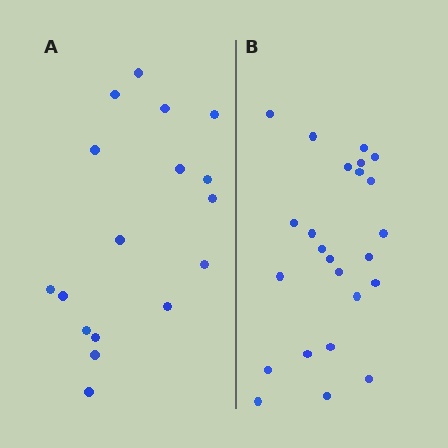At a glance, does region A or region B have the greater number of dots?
Region B (the right region) has more dots.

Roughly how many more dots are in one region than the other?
Region B has roughly 8 or so more dots than region A.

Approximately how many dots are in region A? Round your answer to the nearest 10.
About 20 dots. (The exact count is 17, which rounds to 20.)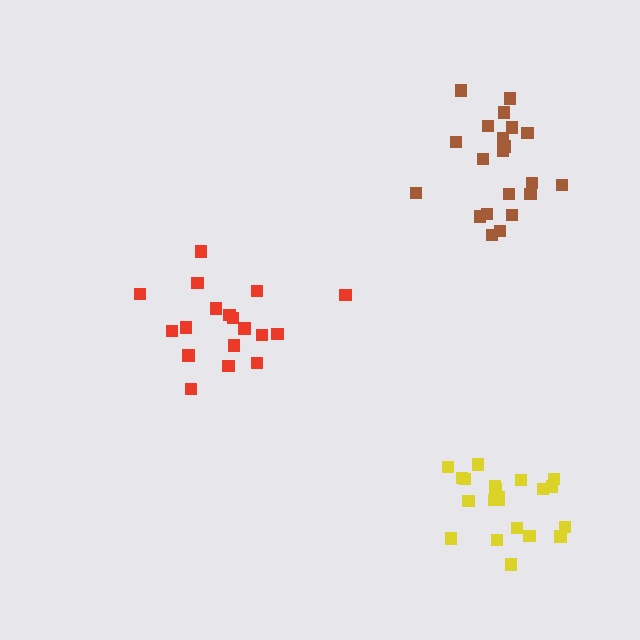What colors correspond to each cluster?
The clusters are colored: red, yellow, brown.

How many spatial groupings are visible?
There are 3 spatial groupings.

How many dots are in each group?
Group 1: 18 dots, Group 2: 21 dots, Group 3: 21 dots (60 total).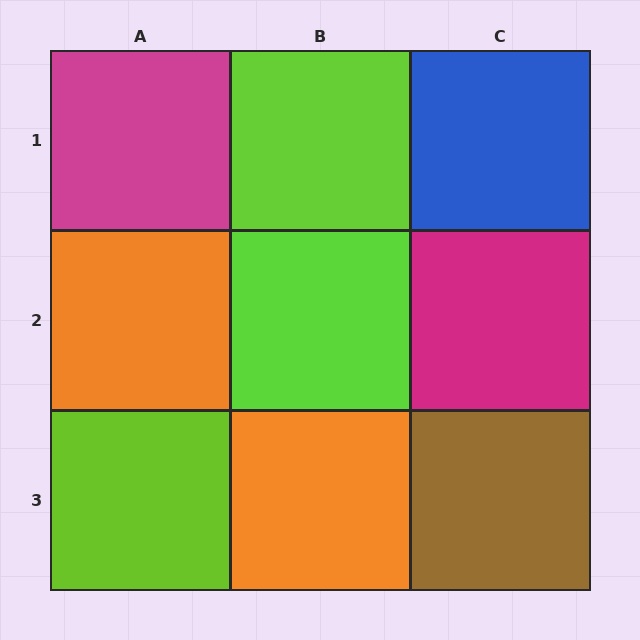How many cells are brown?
1 cell is brown.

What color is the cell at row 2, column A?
Orange.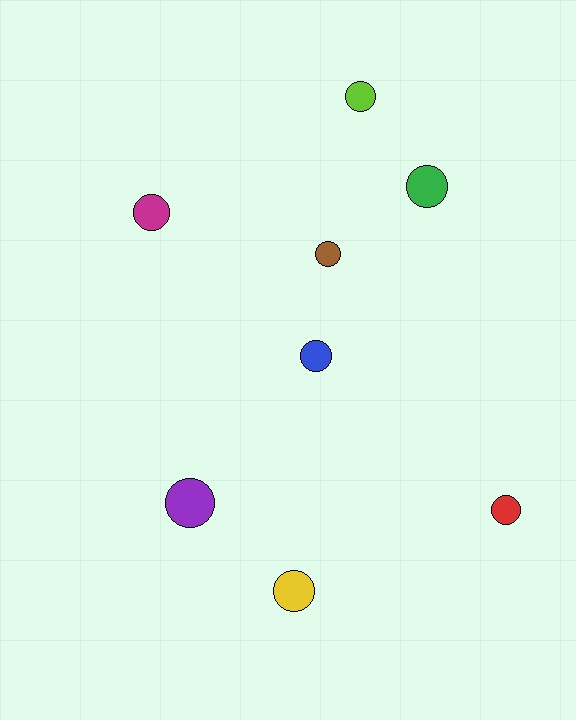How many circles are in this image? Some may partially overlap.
There are 8 circles.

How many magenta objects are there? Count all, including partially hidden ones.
There is 1 magenta object.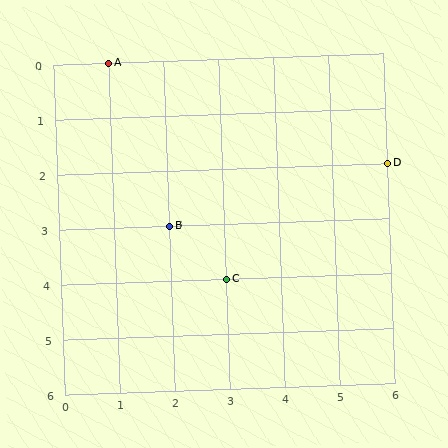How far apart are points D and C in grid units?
Points D and C are 3 columns and 2 rows apart (about 3.6 grid units diagonally).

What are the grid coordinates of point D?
Point D is at grid coordinates (6, 2).